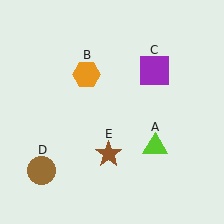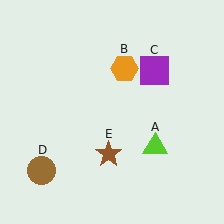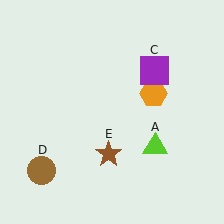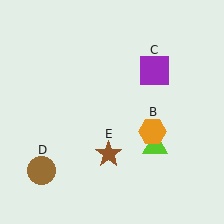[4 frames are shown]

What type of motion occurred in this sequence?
The orange hexagon (object B) rotated clockwise around the center of the scene.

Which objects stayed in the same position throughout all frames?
Lime triangle (object A) and purple square (object C) and brown circle (object D) and brown star (object E) remained stationary.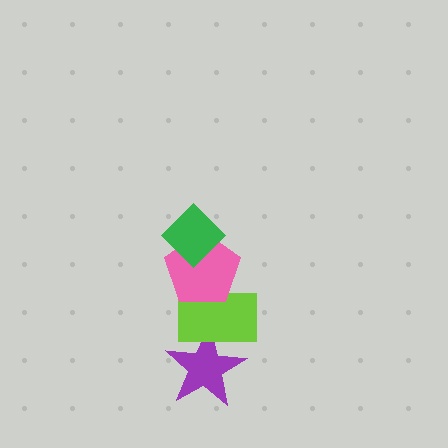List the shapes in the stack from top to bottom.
From top to bottom: the green diamond, the pink pentagon, the lime rectangle, the purple star.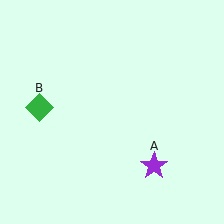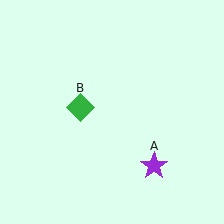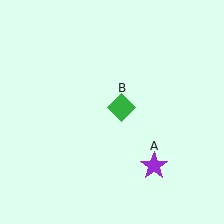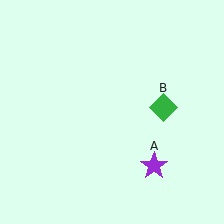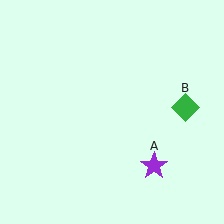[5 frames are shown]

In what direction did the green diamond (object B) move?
The green diamond (object B) moved right.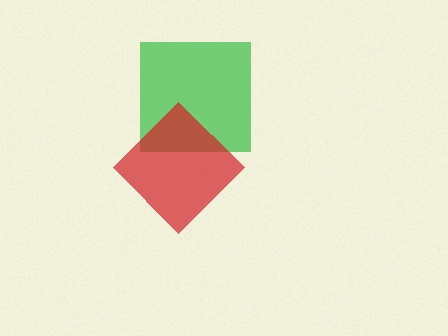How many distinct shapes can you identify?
There are 2 distinct shapes: a green square, a red diamond.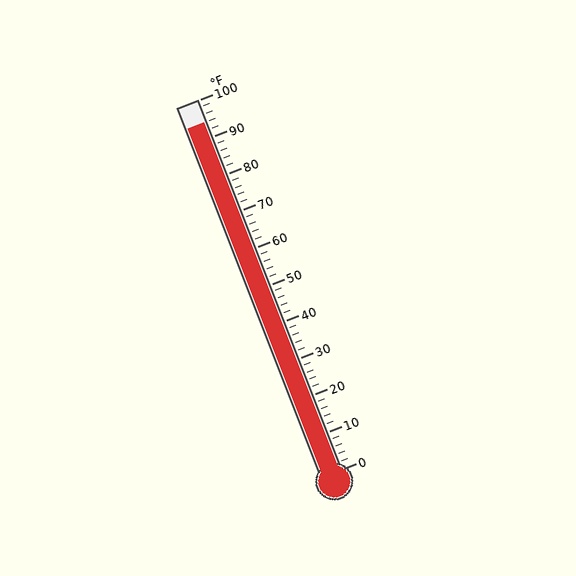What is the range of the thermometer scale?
The thermometer scale ranges from 0°F to 100°F.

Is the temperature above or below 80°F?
The temperature is above 80°F.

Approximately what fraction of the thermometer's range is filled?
The thermometer is filled to approximately 95% of its range.